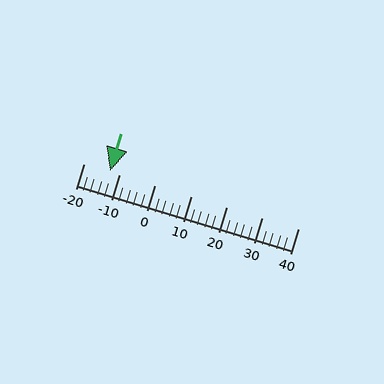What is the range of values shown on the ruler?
The ruler shows values from -20 to 40.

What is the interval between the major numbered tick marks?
The major tick marks are spaced 10 units apart.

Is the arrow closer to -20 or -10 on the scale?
The arrow is closer to -10.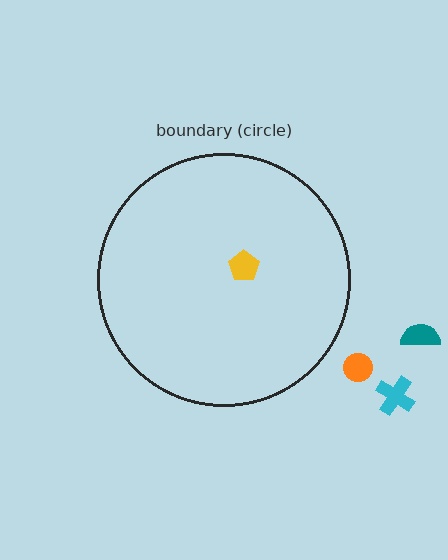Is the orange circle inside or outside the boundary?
Outside.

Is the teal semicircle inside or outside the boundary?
Outside.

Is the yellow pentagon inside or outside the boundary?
Inside.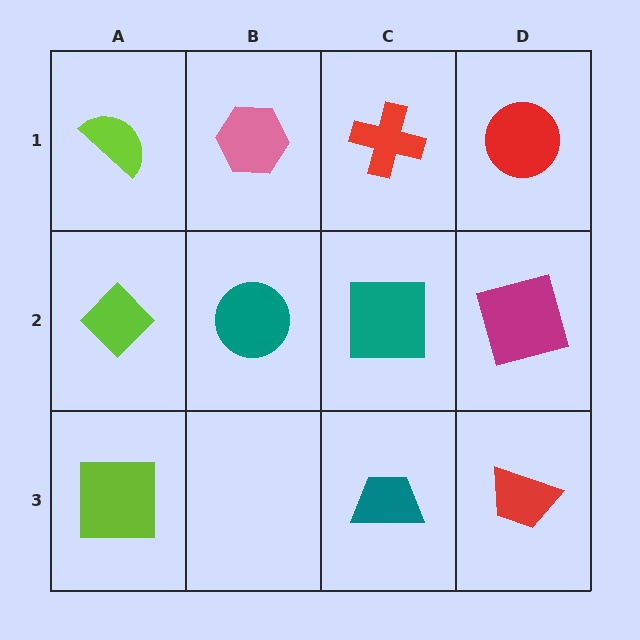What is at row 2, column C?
A teal square.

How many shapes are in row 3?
3 shapes.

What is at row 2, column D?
A magenta square.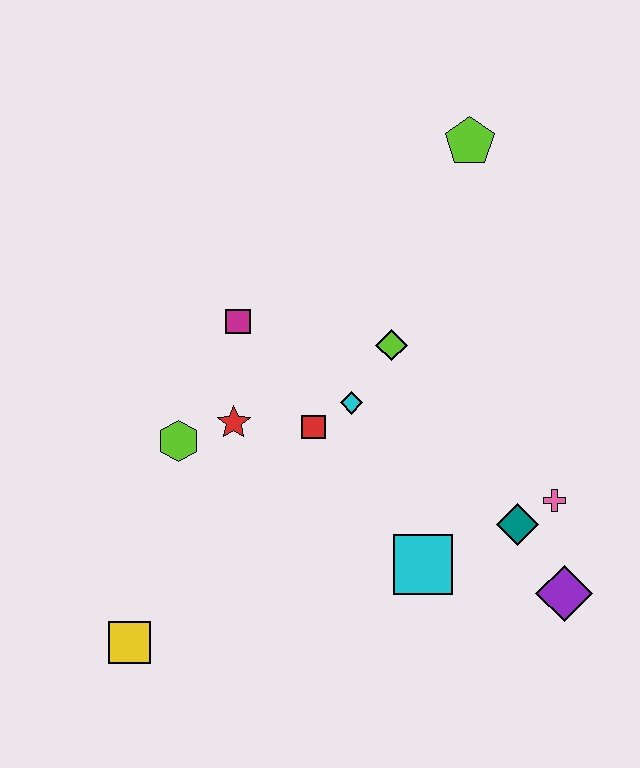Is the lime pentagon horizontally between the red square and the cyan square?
No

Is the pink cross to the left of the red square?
No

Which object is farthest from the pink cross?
The yellow square is farthest from the pink cross.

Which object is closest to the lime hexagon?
The red star is closest to the lime hexagon.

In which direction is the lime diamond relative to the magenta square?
The lime diamond is to the right of the magenta square.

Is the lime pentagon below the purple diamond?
No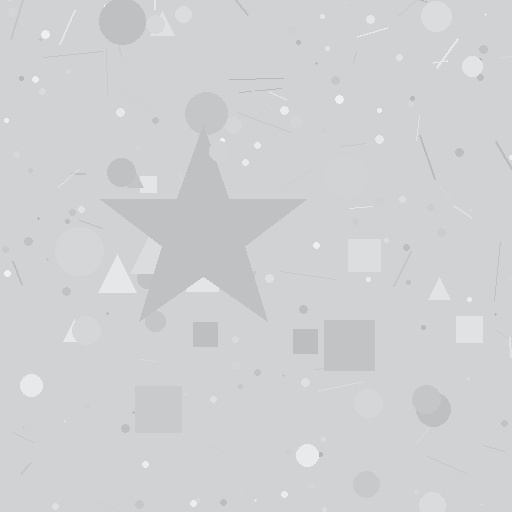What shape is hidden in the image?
A star is hidden in the image.